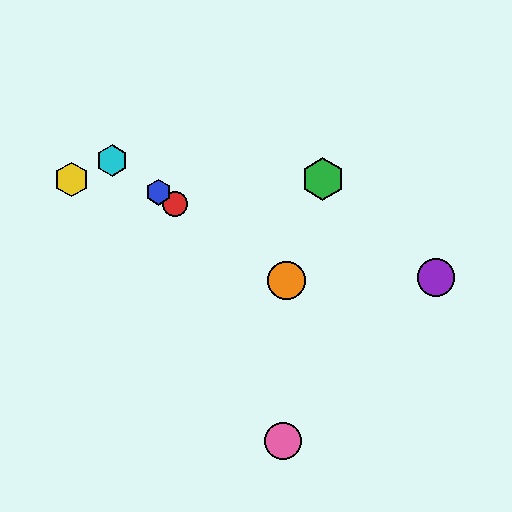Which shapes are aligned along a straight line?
The red circle, the blue hexagon, the orange circle, the cyan hexagon are aligned along a straight line.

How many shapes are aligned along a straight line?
4 shapes (the red circle, the blue hexagon, the orange circle, the cyan hexagon) are aligned along a straight line.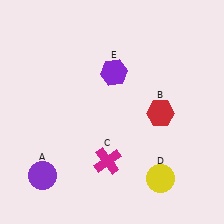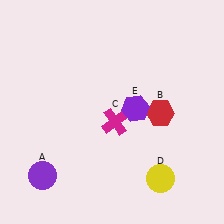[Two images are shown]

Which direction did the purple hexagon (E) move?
The purple hexagon (E) moved down.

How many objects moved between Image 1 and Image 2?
2 objects moved between the two images.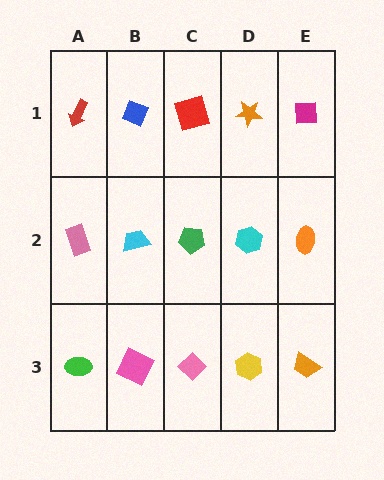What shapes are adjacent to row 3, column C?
A green pentagon (row 2, column C), a pink square (row 3, column B), a yellow hexagon (row 3, column D).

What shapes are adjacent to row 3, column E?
An orange ellipse (row 2, column E), a yellow hexagon (row 3, column D).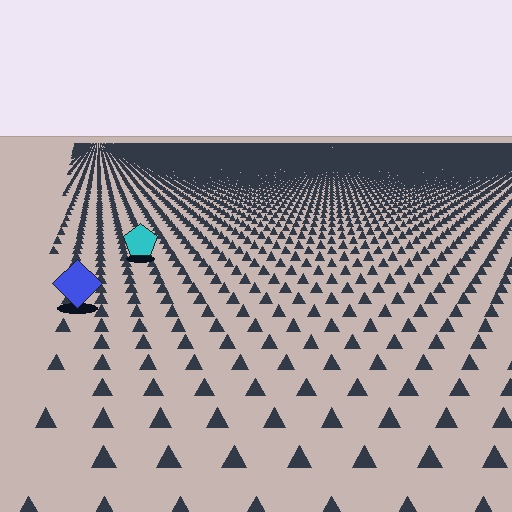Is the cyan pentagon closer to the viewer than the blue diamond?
No. The blue diamond is closer — you can tell from the texture gradient: the ground texture is coarser near it.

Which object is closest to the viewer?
The blue diamond is closest. The texture marks near it are larger and more spread out.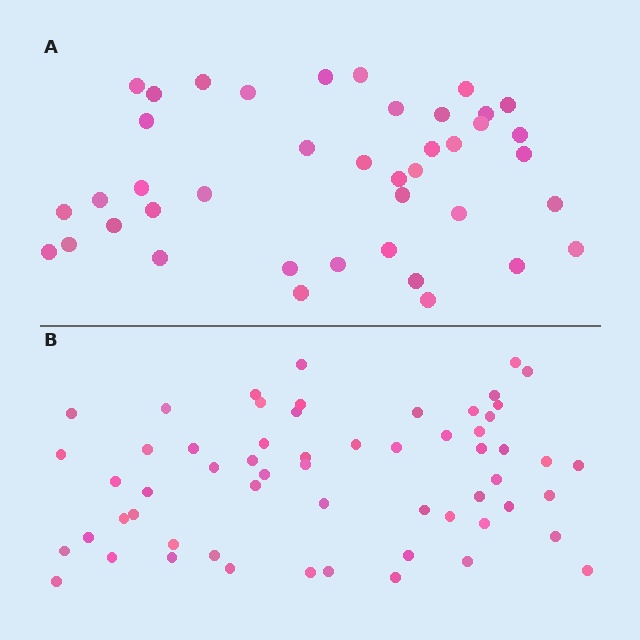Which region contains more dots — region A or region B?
Region B (the bottom region) has more dots.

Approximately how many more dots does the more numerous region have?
Region B has approximately 20 more dots than region A.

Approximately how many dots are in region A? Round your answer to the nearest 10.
About 40 dots. (The exact count is 41, which rounds to 40.)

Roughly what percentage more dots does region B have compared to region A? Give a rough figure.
About 45% more.